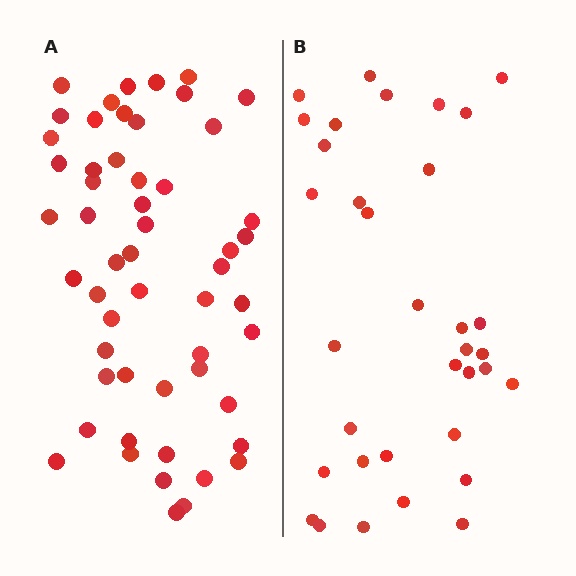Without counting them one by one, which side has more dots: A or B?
Region A (the left region) has more dots.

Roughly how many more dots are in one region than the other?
Region A has approximately 20 more dots than region B.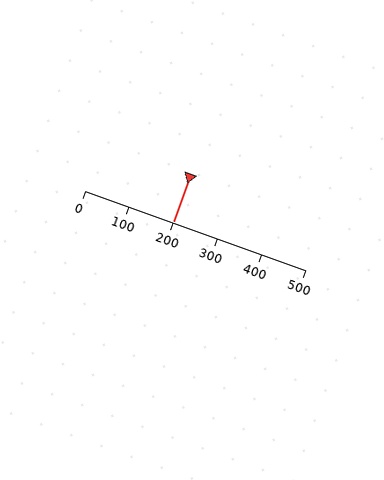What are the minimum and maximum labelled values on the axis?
The axis runs from 0 to 500.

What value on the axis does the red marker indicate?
The marker indicates approximately 200.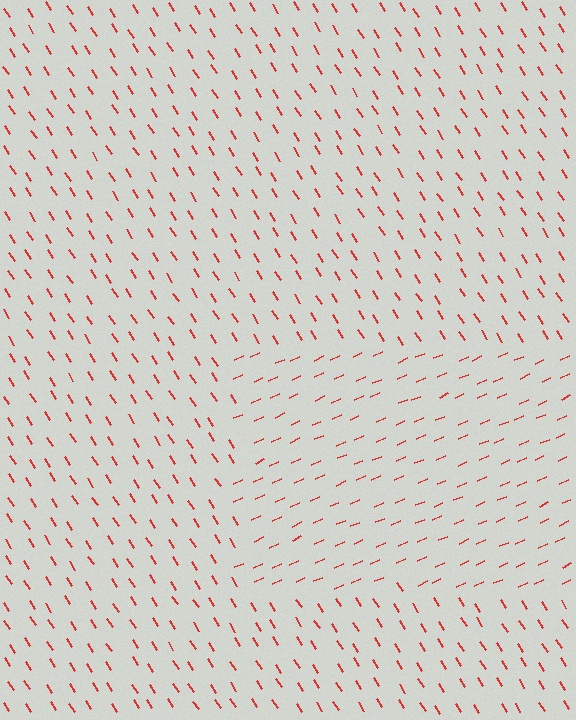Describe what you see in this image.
The image is filled with small red line segments. A rectangle region in the image has lines oriented differently from the surrounding lines, creating a visible texture boundary.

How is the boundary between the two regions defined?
The boundary is defined purely by a change in line orientation (approximately 81 degrees difference). All lines are the same color and thickness.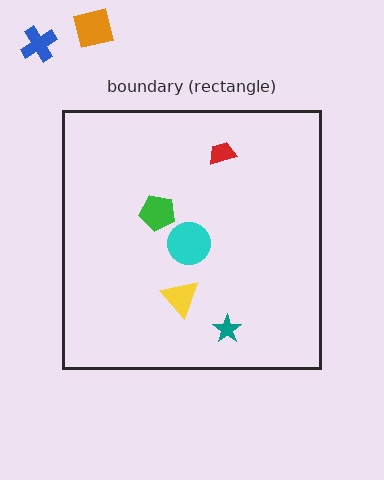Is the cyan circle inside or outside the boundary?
Inside.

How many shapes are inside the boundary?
5 inside, 2 outside.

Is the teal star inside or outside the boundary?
Inside.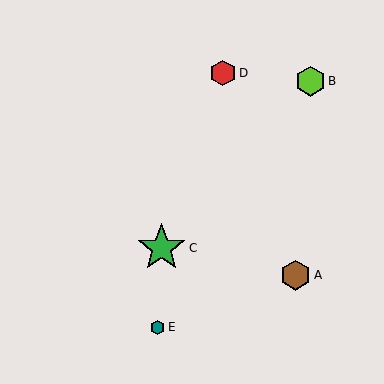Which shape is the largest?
The green star (labeled C) is the largest.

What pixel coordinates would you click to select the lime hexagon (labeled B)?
Click at (310, 81) to select the lime hexagon B.